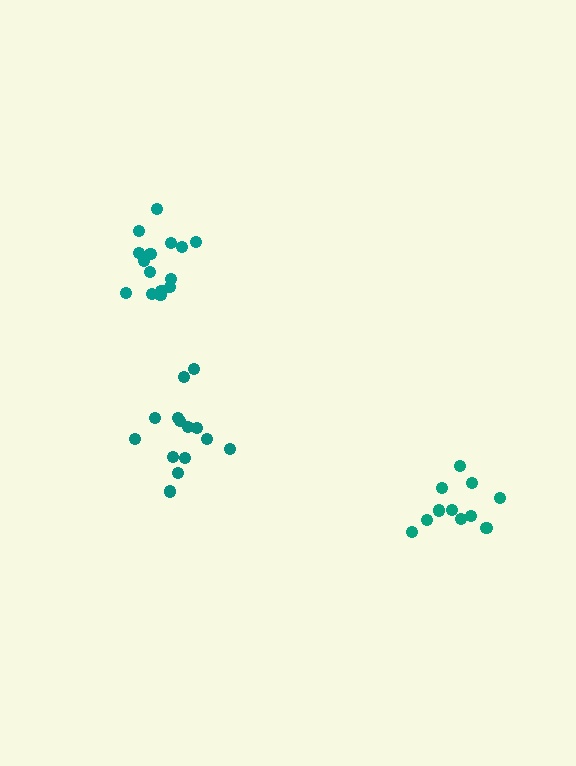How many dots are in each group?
Group 1: 16 dots, Group 2: 11 dots, Group 3: 14 dots (41 total).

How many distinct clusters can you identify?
There are 3 distinct clusters.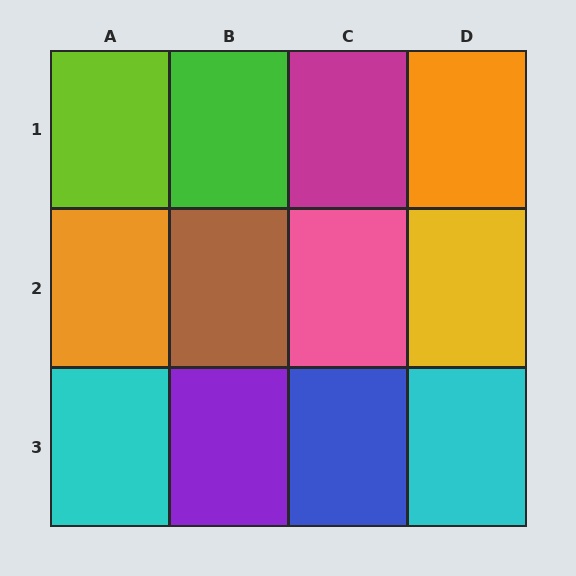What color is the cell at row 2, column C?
Pink.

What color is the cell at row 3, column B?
Purple.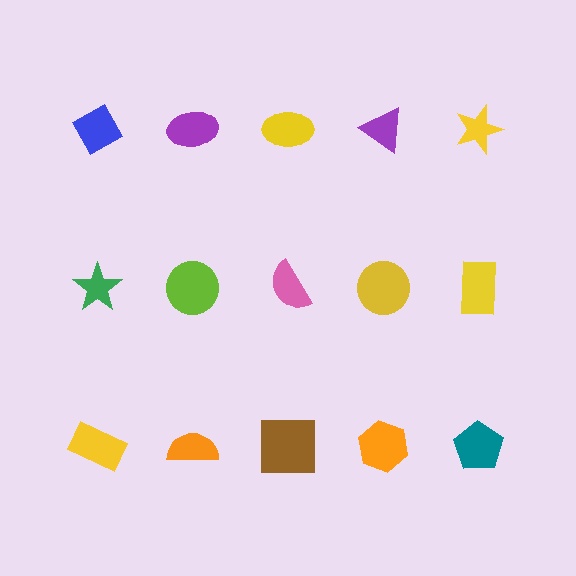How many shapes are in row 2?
5 shapes.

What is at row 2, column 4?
A yellow circle.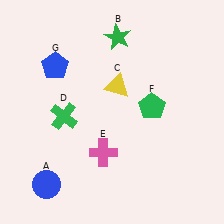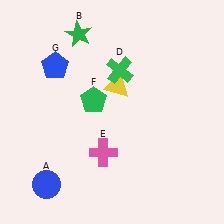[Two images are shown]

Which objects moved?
The objects that moved are: the green star (B), the green cross (D), the green pentagon (F).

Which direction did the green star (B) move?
The green star (B) moved left.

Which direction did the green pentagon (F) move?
The green pentagon (F) moved left.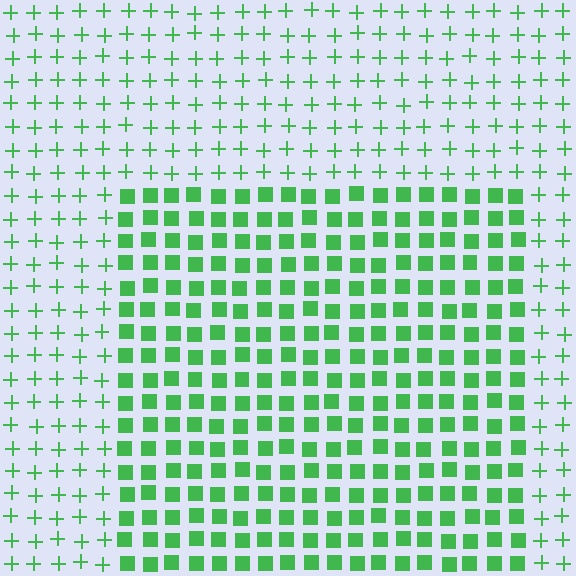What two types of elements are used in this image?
The image uses squares inside the rectangle region and plus signs outside it.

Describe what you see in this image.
The image is filled with small green elements arranged in a uniform grid. A rectangle-shaped region contains squares, while the surrounding area contains plus signs. The boundary is defined purely by the change in element shape.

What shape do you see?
I see a rectangle.